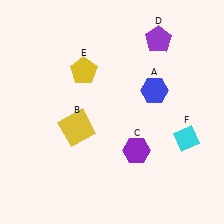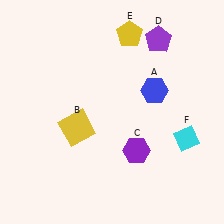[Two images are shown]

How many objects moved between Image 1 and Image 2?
1 object moved between the two images.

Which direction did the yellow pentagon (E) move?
The yellow pentagon (E) moved right.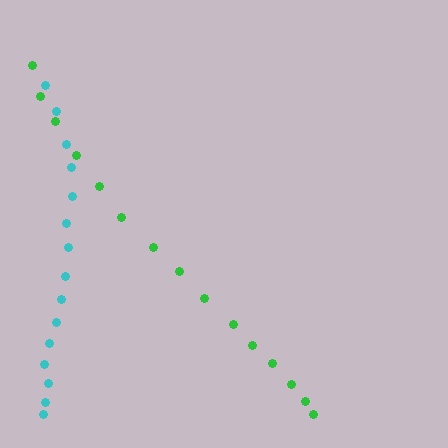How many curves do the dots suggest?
There are 2 distinct paths.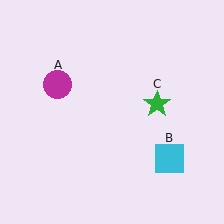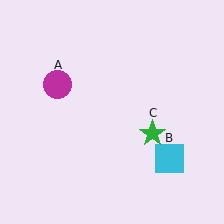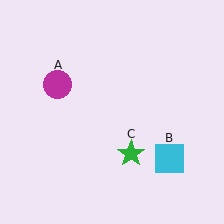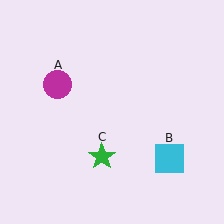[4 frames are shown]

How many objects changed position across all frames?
1 object changed position: green star (object C).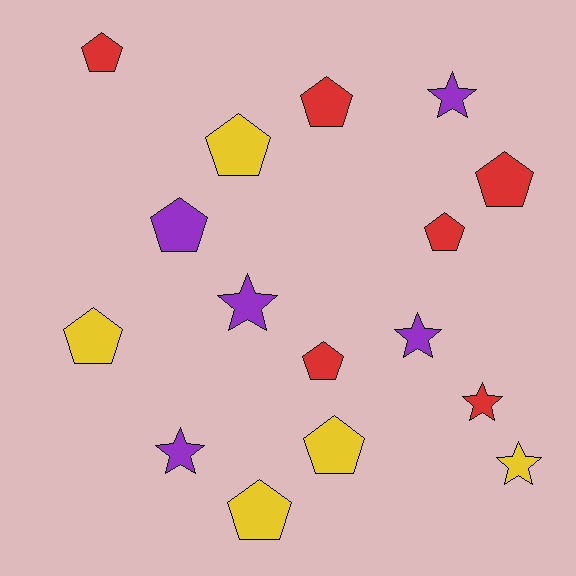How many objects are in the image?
There are 16 objects.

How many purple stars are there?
There are 4 purple stars.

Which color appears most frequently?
Red, with 6 objects.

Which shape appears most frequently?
Pentagon, with 10 objects.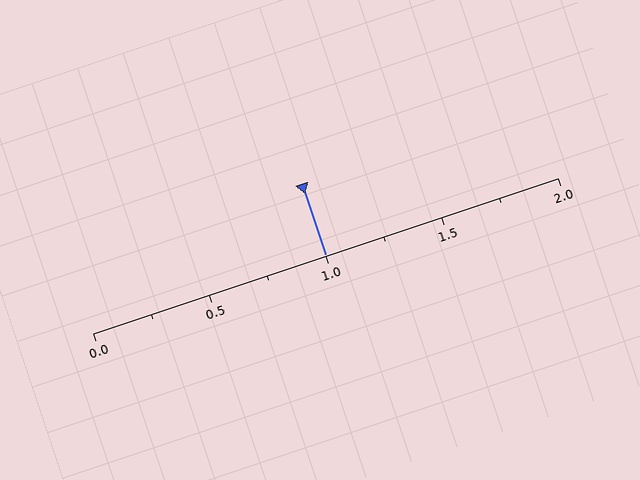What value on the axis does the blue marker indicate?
The marker indicates approximately 1.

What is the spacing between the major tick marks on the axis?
The major ticks are spaced 0.5 apart.